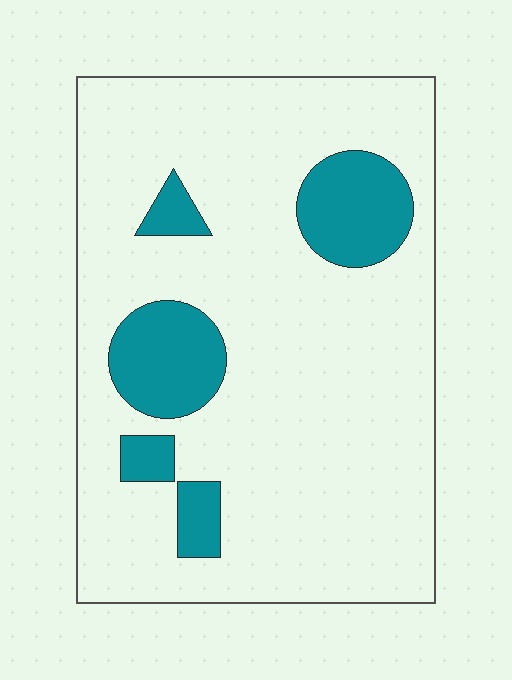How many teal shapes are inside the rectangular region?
5.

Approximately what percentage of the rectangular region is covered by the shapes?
Approximately 15%.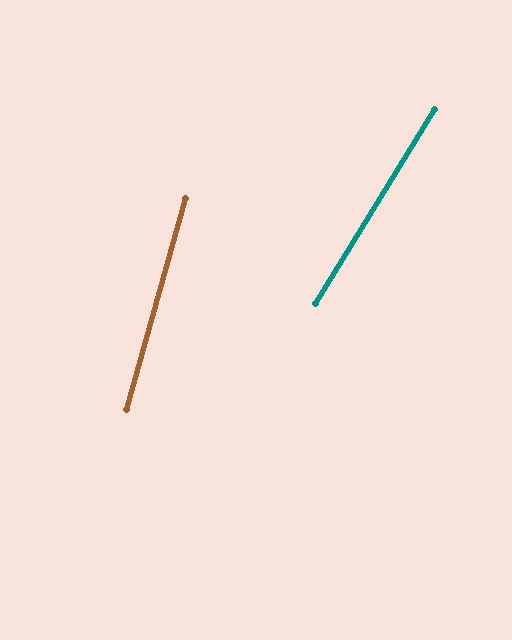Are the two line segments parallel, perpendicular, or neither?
Neither parallel nor perpendicular — they differ by about 16°.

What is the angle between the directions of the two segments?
Approximately 16 degrees.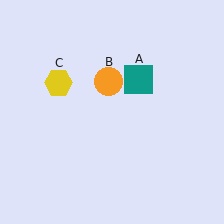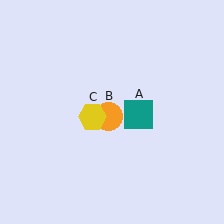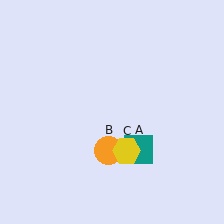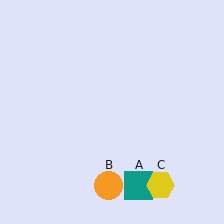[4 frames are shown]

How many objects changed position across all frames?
3 objects changed position: teal square (object A), orange circle (object B), yellow hexagon (object C).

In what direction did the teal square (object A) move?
The teal square (object A) moved down.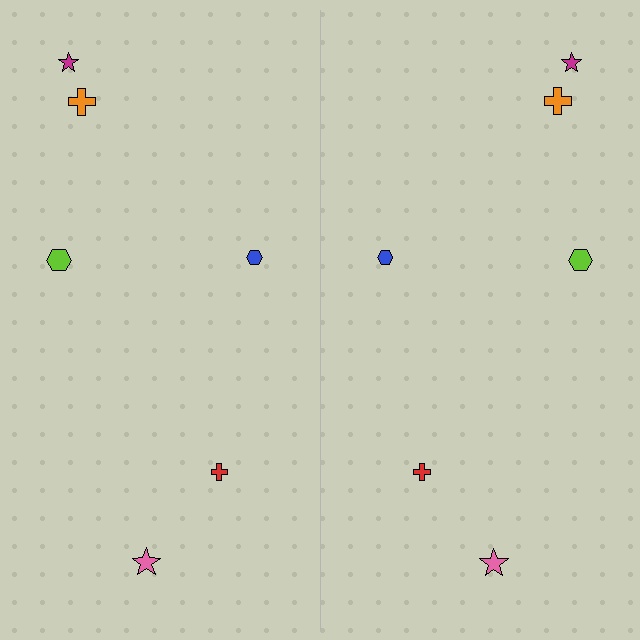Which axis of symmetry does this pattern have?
The pattern has a vertical axis of symmetry running through the center of the image.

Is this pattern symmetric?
Yes, this pattern has bilateral (reflection) symmetry.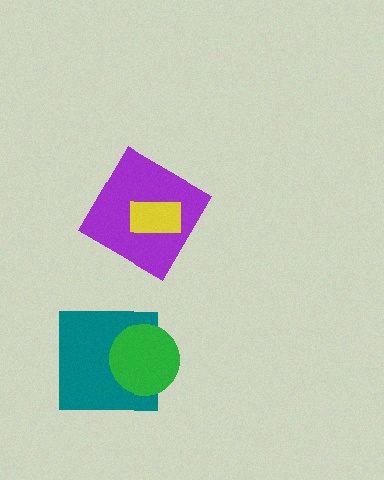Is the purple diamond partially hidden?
Yes, it is partially covered by another shape.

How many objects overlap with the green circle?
1 object overlaps with the green circle.